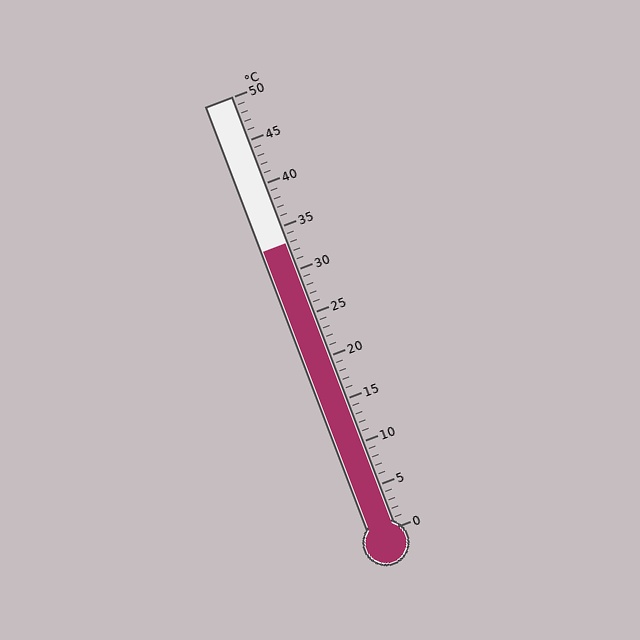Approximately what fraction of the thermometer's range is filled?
The thermometer is filled to approximately 65% of its range.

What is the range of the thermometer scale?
The thermometer scale ranges from 0°C to 50°C.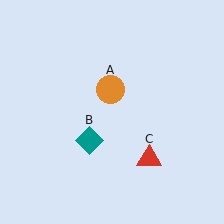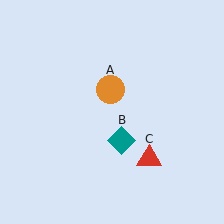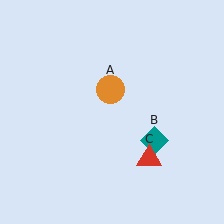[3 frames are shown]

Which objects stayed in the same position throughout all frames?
Orange circle (object A) and red triangle (object C) remained stationary.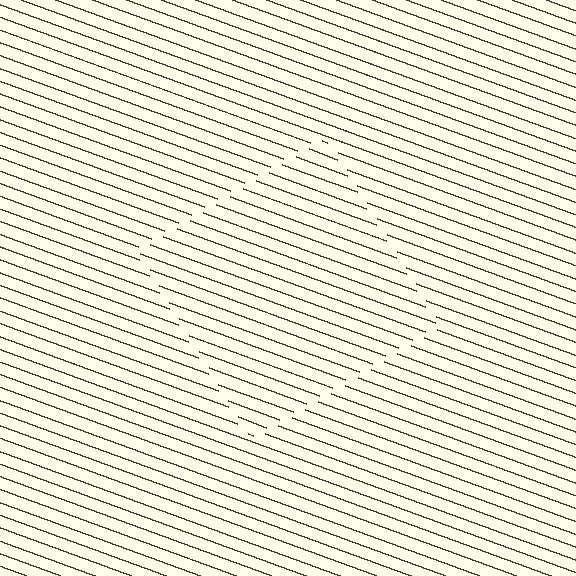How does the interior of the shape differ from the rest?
The interior of the shape contains the same grating, shifted by half a period — the contour is defined by the phase discontinuity where line-ends from the inner and outer gratings abut.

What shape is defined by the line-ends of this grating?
An illusory square. The interior of the shape contains the same grating, shifted by half a period — the contour is defined by the phase discontinuity where line-ends from the inner and outer gratings abut.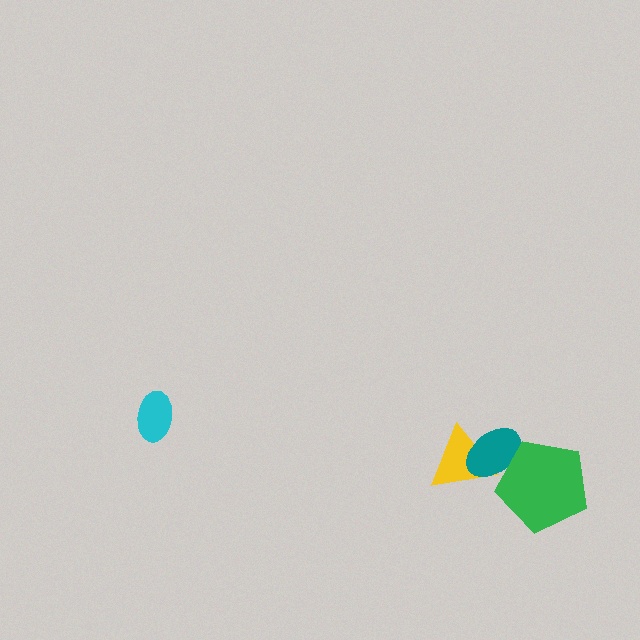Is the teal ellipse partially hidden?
Yes, it is partially covered by another shape.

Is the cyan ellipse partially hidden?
No, no other shape covers it.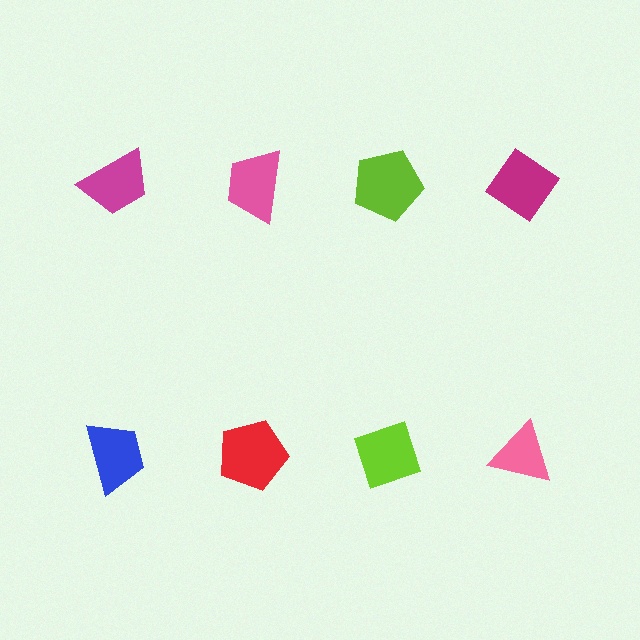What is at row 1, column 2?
A pink trapezoid.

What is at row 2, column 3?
A lime diamond.